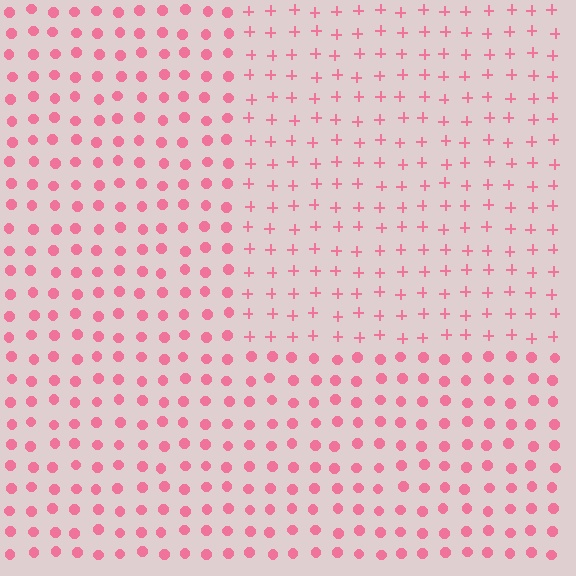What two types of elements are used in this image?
The image uses plus signs inside the rectangle region and circles outside it.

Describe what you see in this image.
The image is filled with small pink elements arranged in a uniform grid. A rectangle-shaped region contains plus signs, while the surrounding area contains circles. The boundary is defined purely by the change in element shape.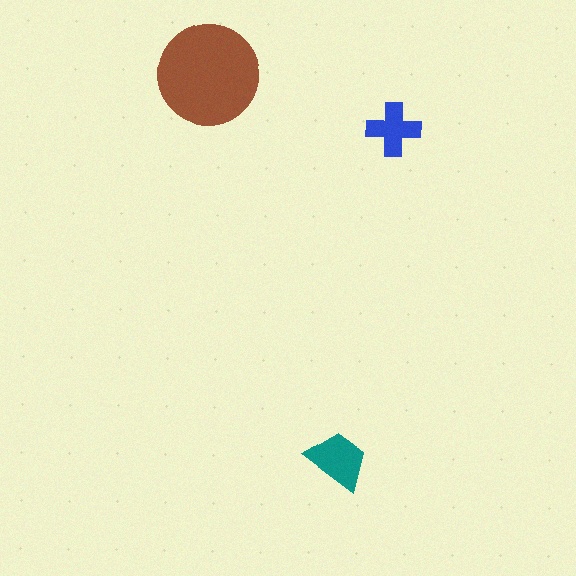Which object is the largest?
The brown circle.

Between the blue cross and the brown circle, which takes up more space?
The brown circle.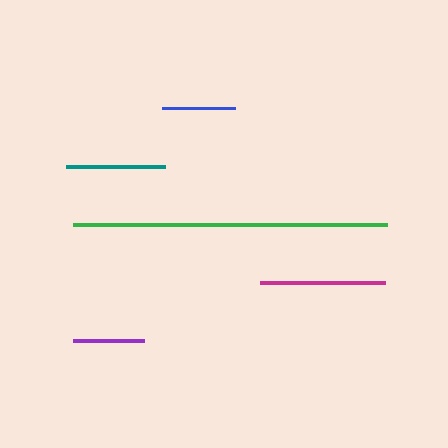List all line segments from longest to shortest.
From longest to shortest: green, magenta, teal, blue, purple.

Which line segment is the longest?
The green line is the longest at approximately 314 pixels.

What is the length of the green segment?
The green segment is approximately 314 pixels long.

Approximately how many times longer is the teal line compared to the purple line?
The teal line is approximately 1.4 times the length of the purple line.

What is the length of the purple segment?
The purple segment is approximately 71 pixels long.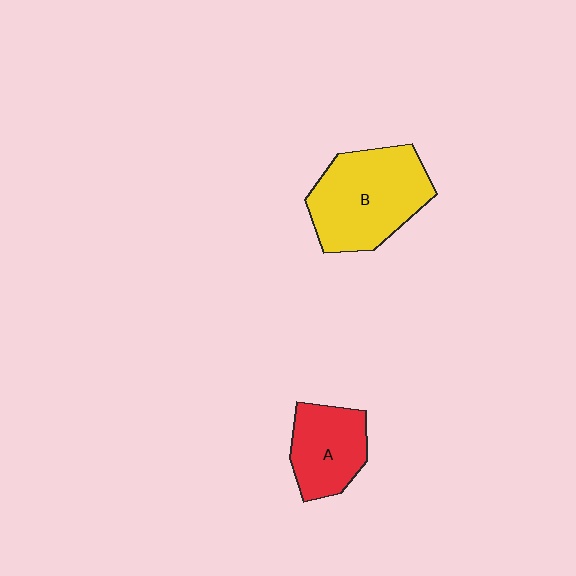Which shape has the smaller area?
Shape A (red).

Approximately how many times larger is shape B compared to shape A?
Approximately 1.6 times.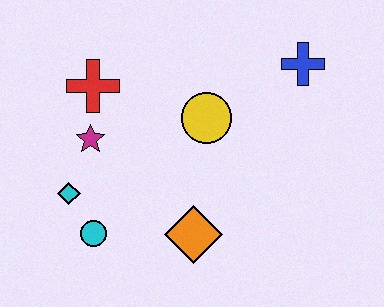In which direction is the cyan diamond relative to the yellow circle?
The cyan diamond is to the left of the yellow circle.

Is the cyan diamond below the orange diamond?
No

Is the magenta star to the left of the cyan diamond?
No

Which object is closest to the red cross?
The magenta star is closest to the red cross.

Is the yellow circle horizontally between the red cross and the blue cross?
Yes